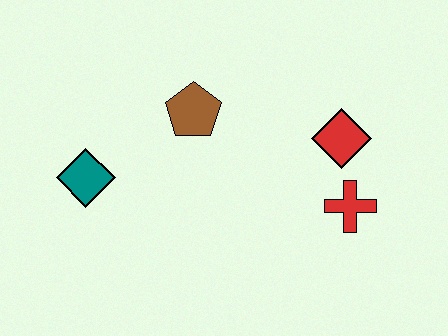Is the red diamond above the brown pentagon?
No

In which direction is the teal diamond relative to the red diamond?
The teal diamond is to the left of the red diamond.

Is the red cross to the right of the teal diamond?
Yes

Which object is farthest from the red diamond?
The teal diamond is farthest from the red diamond.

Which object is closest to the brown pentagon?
The teal diamond is closest to the brown pentagon.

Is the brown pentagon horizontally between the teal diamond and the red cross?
Yes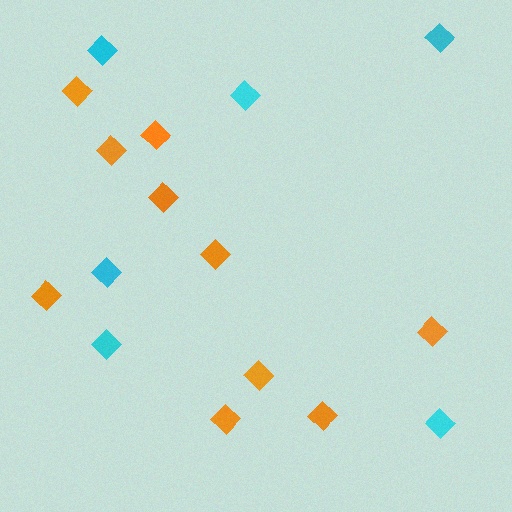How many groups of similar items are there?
There are 2 groups: one group of orange diamonds (10) and one group of cyan diamonds (6).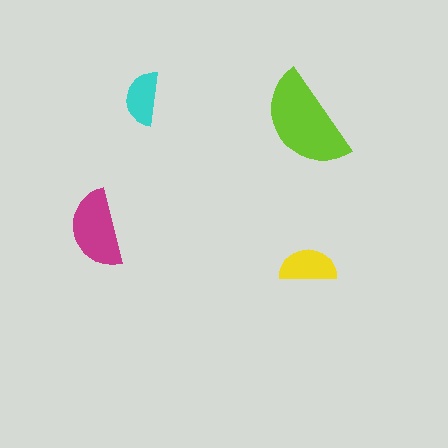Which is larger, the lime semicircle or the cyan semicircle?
The lime one.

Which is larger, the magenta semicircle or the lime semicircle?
The lime one.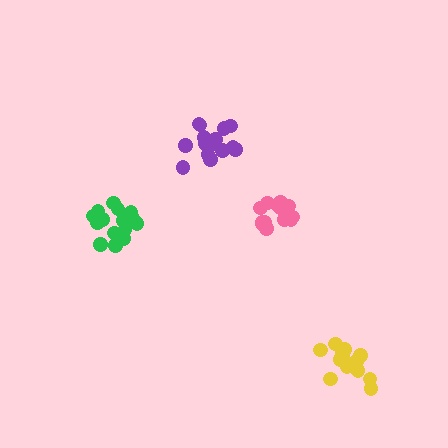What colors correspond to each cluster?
The clusters are colored: pink, purple, green, yellow.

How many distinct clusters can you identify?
There are 4 distinct clusters.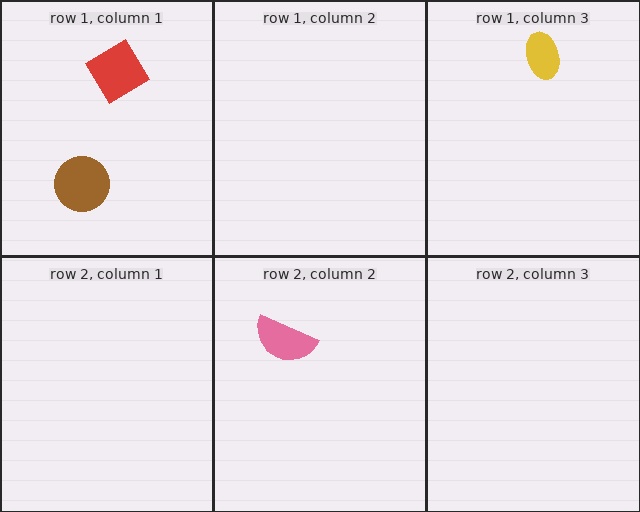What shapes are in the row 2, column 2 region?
The pink semicircle.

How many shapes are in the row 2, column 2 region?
1.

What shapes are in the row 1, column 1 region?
The brown circle, the red diamond.